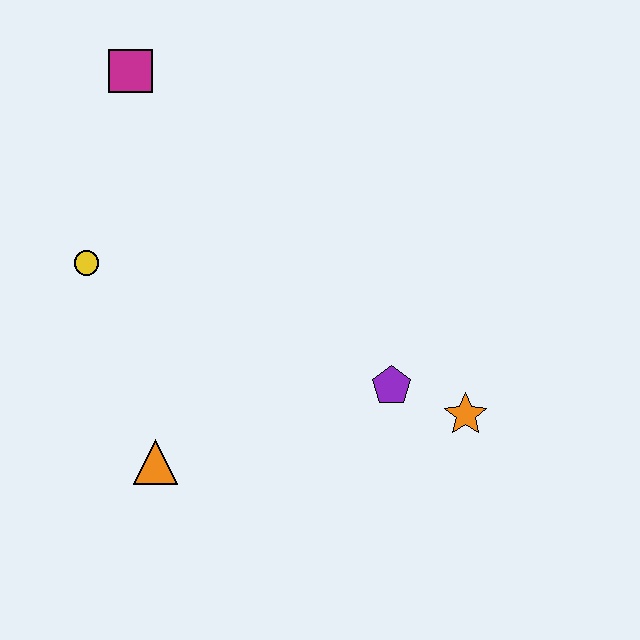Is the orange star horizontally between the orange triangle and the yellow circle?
No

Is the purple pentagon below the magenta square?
Yes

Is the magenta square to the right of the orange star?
No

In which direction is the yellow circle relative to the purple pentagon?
The yellow circle is to the left of the purple pentagon.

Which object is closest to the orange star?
The purple pentagon is closest to the orange star.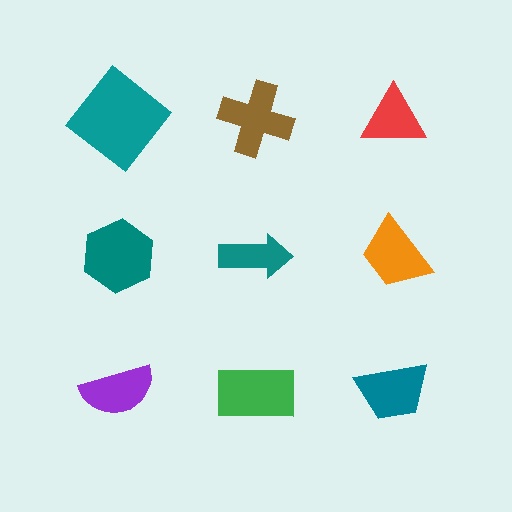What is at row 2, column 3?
An orange trapezoid.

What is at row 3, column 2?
A green rectangle.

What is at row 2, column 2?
A teal arrow.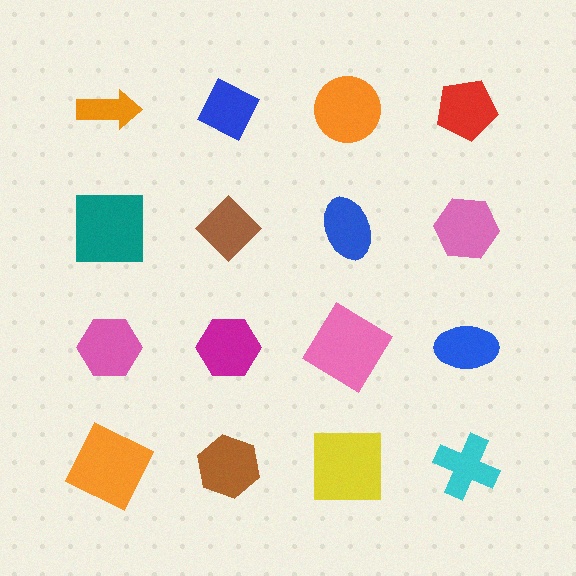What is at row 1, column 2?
A blue diamond.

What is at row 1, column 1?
An orange arrow.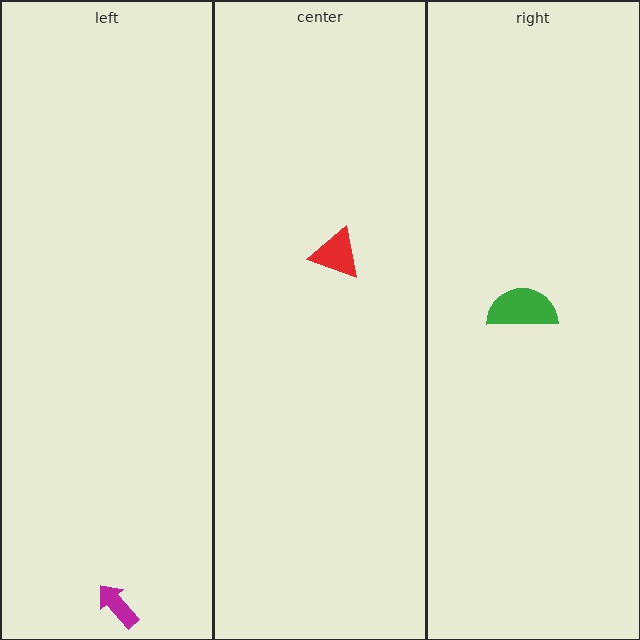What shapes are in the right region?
The green semicircle.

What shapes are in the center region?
The red triangle.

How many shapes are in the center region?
1.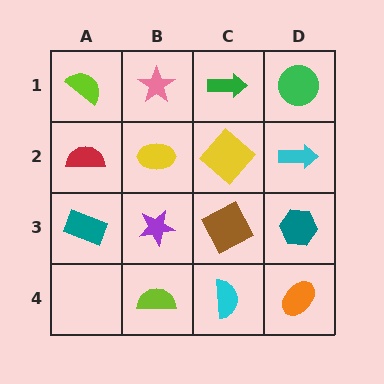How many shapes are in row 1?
4 shapes.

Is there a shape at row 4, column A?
No, that cell is empty.